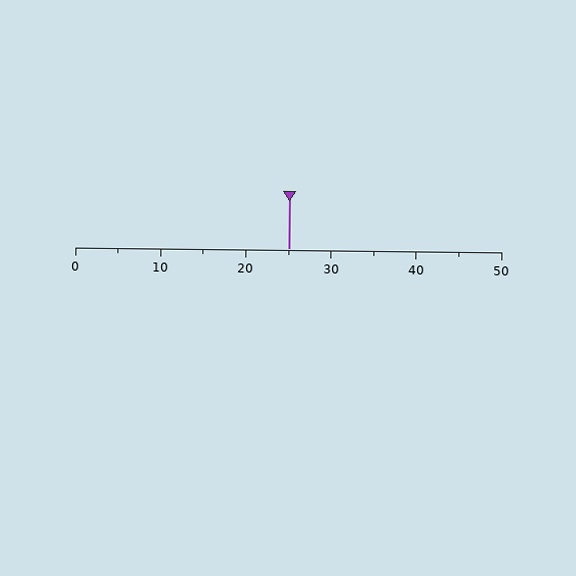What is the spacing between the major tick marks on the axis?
The major ticks are spaced 10 apart.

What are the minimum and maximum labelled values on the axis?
The axis runs from 0 to 50.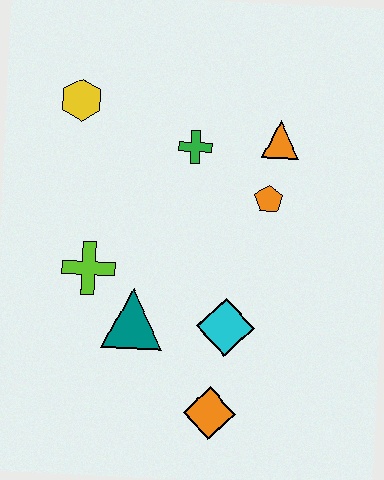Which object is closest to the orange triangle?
The orange pentagon is closest to the orange triangle.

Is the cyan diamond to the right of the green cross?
Yes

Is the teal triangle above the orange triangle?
No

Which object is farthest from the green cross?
The orange diamond is farthest from the green cross.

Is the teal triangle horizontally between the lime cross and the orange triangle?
Yes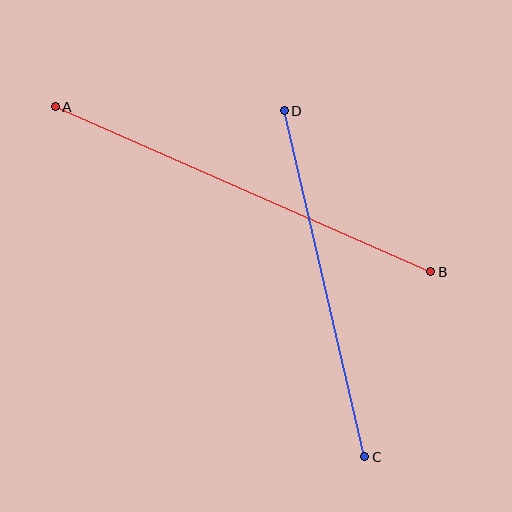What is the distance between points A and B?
The distance is approximately 410 pixels.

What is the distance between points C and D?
The distance is approximately 355 pixels.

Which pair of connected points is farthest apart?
Points A and B are farthest apart.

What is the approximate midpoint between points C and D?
The midpoint is at approximately (325, 284) pixels.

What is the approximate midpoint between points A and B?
The midpoint is at approximately (243, 189) pixels.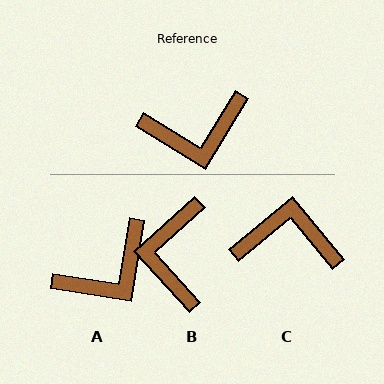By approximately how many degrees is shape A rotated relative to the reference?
Approximately 22 degrees counter-clockwise.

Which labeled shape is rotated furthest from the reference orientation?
C, about 161 degrees away.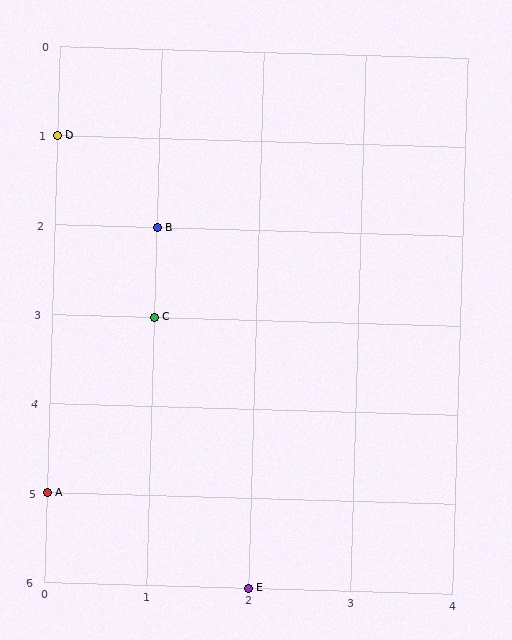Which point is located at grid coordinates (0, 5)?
Point A is at (0, 5).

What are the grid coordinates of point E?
Point E is at grid coordinates (2, 6).